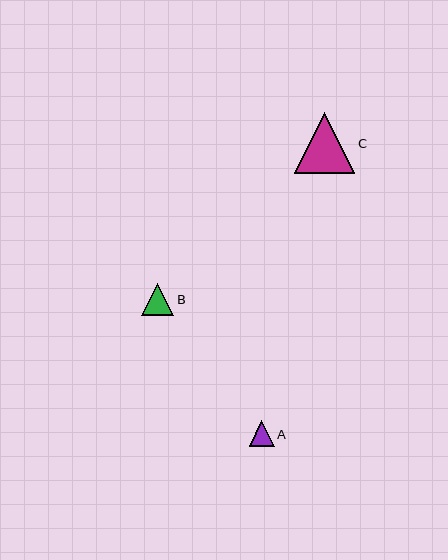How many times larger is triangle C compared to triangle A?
Triangle C is approximately 2.4 times the size of triangle A.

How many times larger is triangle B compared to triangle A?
Triangle B is approximately 1.3 times the size of triangle A.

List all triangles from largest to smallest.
From largest to smallest: C, B, A.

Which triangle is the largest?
Triangle C is the largest with a size of approximately 61 pixels.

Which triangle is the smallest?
Triangle A is the smallest with a size of approximately 25 pixels.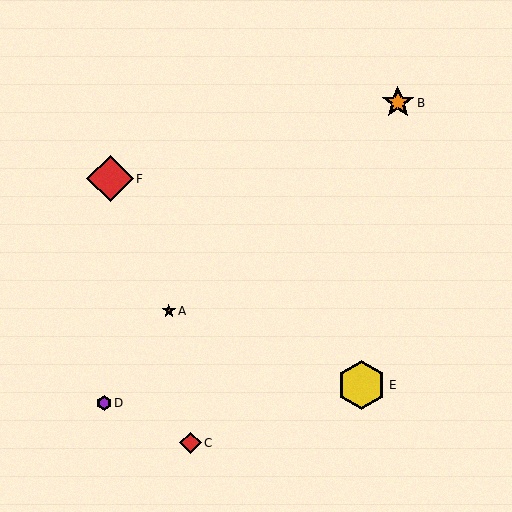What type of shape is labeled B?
Shape B is an orange star.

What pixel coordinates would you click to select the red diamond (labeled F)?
Click at (110, 179) to select the red diamond F.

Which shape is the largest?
The yellow hexagon (labeled E) is the largest.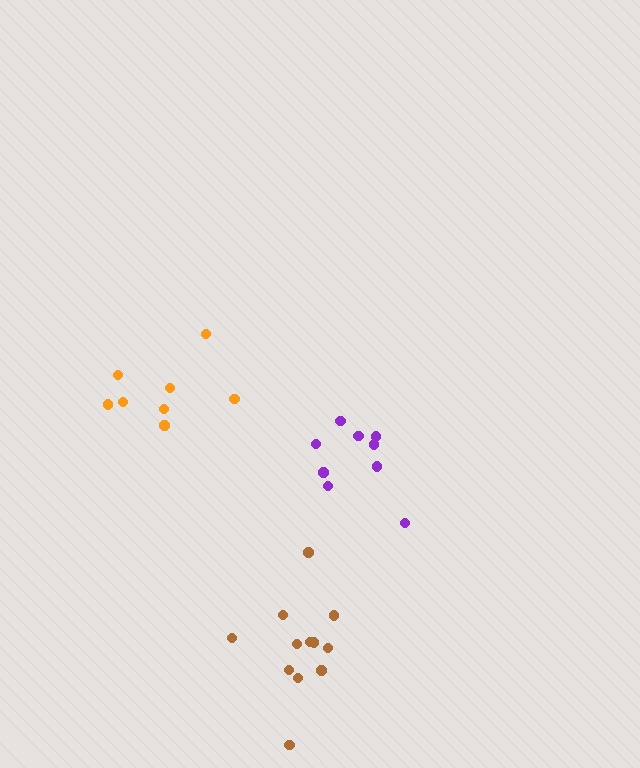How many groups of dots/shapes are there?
There are 3 groups.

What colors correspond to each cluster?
The clusters are colored: purple, brown, orange.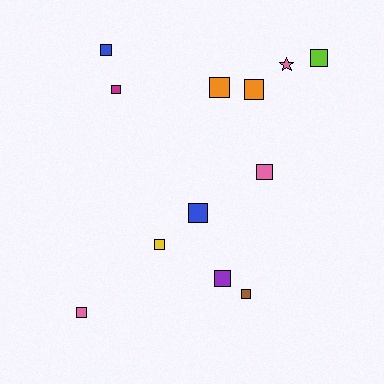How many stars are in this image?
There is 1 star.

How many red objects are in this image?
There are no red objects.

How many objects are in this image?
There are 12 objects.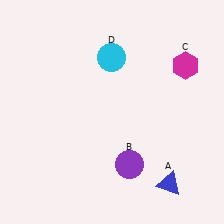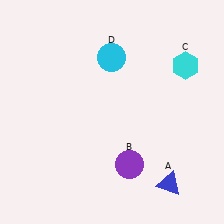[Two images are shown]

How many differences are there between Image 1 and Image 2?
There is 1 difference between the two images.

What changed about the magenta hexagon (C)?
In Image 1, C is magenta. In Image 2, it changed to cyan.